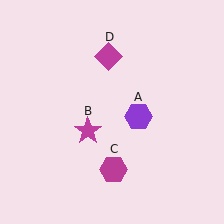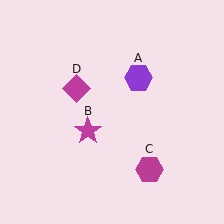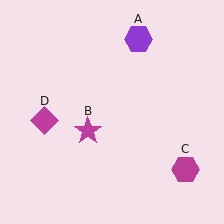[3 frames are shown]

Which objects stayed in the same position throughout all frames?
Magenta star (object B) remained stationary.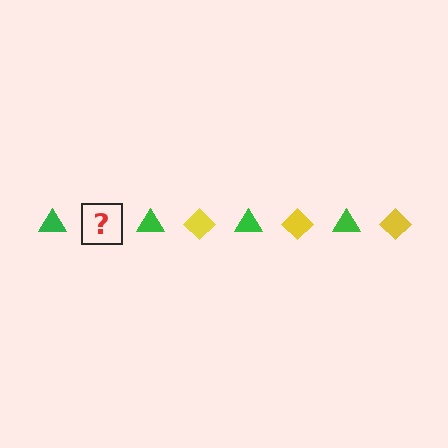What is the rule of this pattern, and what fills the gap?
The rule is that the pattern alternates between green triangle and yellow diamond. The gap should be filled with a yellow diamond.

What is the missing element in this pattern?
The missing element is a yellow diamond.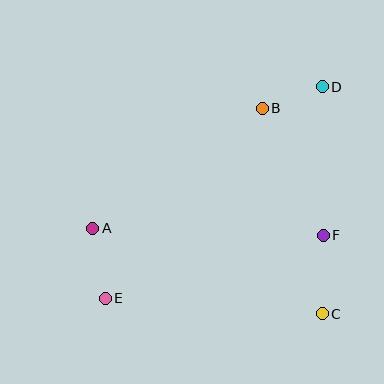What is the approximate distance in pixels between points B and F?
The distance between B and F is approximately 141 pixels.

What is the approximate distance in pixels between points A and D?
The distance between A and D is approximately 270 pixels.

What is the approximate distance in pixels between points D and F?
The distance between D and F is approximately 148 pixels.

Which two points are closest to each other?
Points B and D are closest to each other.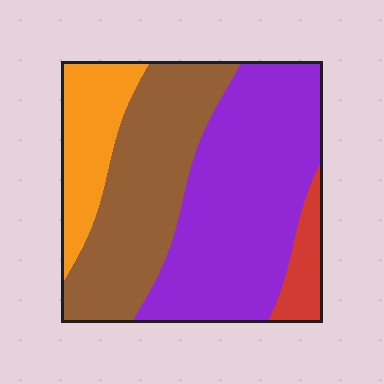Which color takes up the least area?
Red, at roughly 5%.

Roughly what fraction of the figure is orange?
Orange takes up about one sixth (1/6) of the figure.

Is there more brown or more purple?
Purple.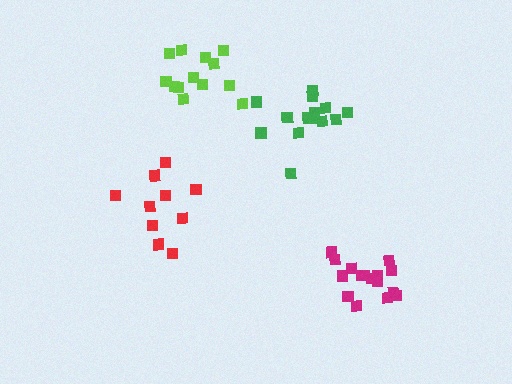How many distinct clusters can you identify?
There are 4 distinct clusters.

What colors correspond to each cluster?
The clusters are colored: green, magenta, red, lime.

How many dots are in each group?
Group 1: 14 dots, Group 2: 16 dots, Group 3: 10 dots, Group 4: 13 dots (53 total).